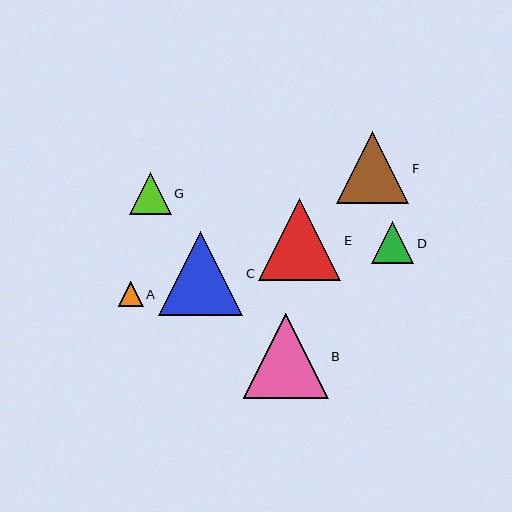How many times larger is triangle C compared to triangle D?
Triangle C is approximately 2.0 times the size of triangle D.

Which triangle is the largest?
Triangle B is the largest with a size of approximately 85 pixels.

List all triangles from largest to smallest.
From largest to smallest: B, C, E, F, D, G, A.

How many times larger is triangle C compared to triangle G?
Triangle C is approximately 2.0 times the size of triangle G.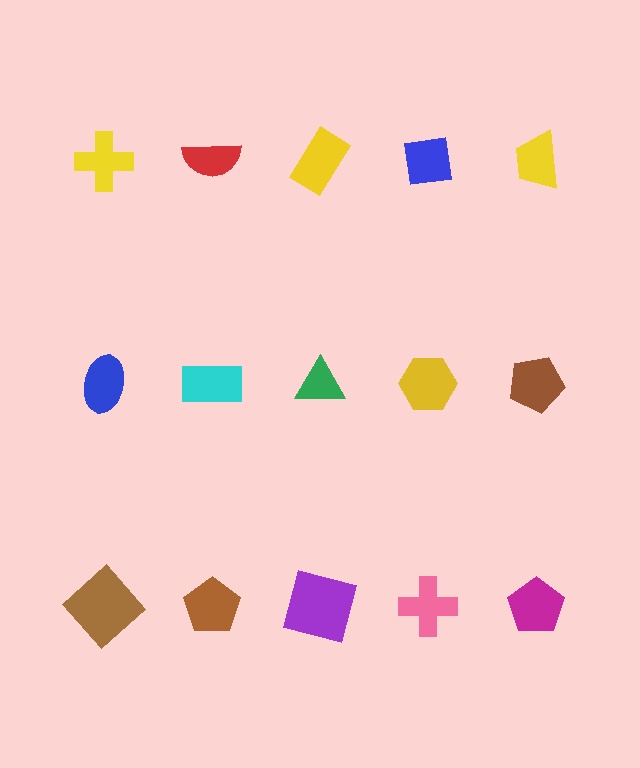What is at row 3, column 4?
A pink cross.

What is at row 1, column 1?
A yellow cross.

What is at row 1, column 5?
A yellow trapezoid.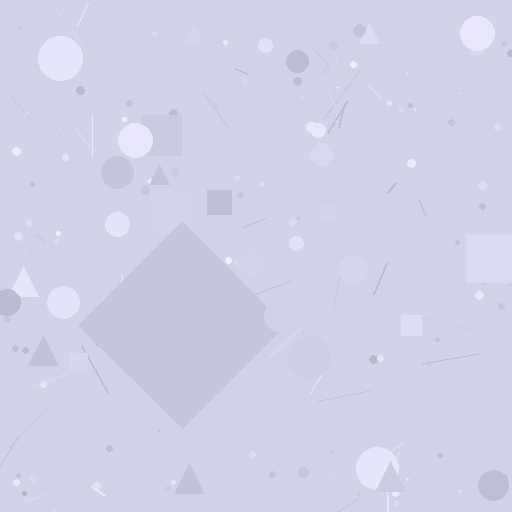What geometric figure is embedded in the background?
A diamond is embedded in the background.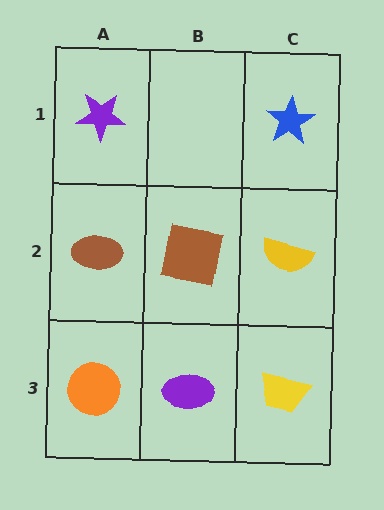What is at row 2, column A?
A brown ellipse.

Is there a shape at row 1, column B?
No, that cell is empty.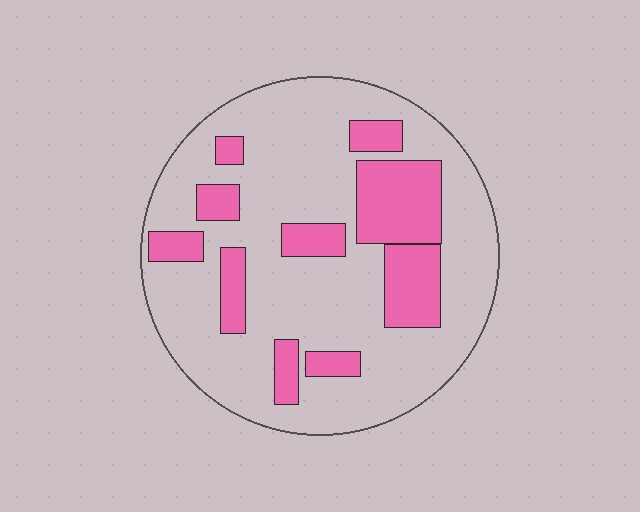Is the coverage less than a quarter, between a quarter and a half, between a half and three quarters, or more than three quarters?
Between a quarter and a half.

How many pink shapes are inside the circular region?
10.